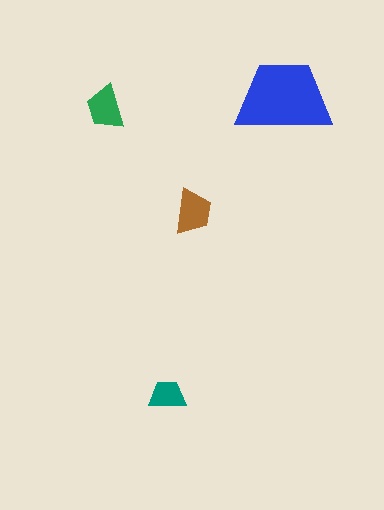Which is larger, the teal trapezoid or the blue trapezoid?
The blue one.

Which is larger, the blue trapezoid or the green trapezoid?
The blue one.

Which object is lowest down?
The teal trapezoid is bottommost.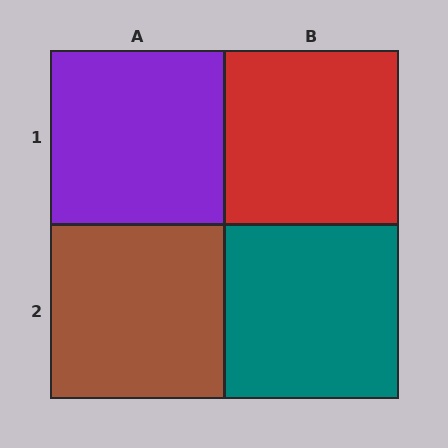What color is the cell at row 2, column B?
Teal.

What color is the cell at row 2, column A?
Brown.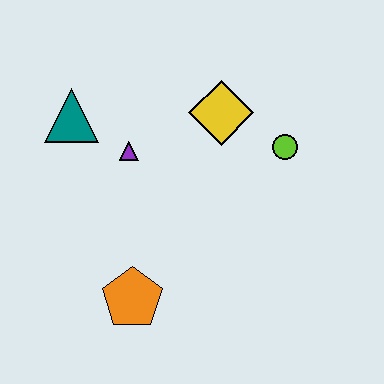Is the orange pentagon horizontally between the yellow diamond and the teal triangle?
Yes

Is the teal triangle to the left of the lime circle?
Yes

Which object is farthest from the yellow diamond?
The orange pentagon is farthest from the yellow diamond.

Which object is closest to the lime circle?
The yellow diamond is closest to the lime circle.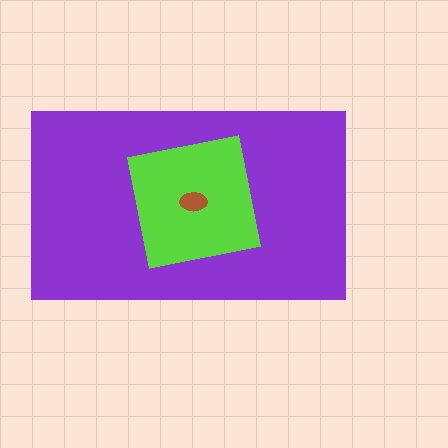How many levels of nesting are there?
3.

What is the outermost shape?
The purple rectangle.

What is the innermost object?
The brown ellipse.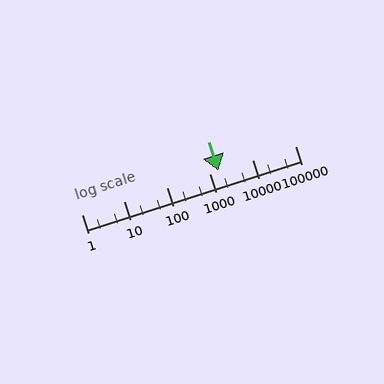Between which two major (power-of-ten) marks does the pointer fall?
The pointer is between 1000 and 10000.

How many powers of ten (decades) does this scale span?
The scale spans 5 decades, from 1 to 100000.